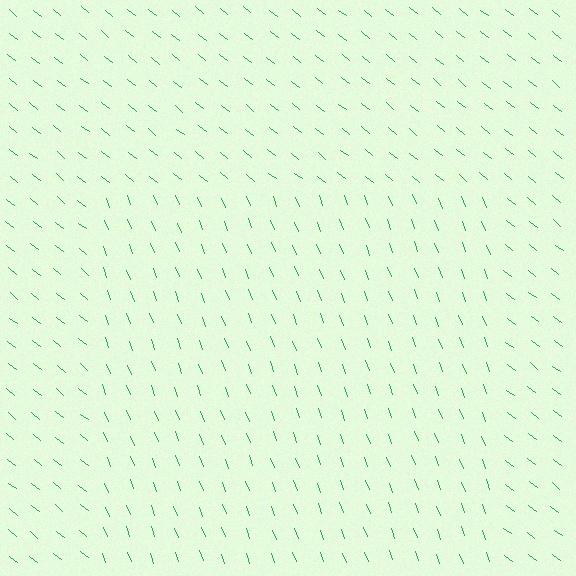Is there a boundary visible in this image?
Yes, there is a texture boundary formed by a change in line orientation.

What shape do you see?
I see a rectangle.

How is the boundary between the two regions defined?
The boundary is defined purely by a change in line orientation (approximately 31 degrees difference). All lines are the same color and thickness.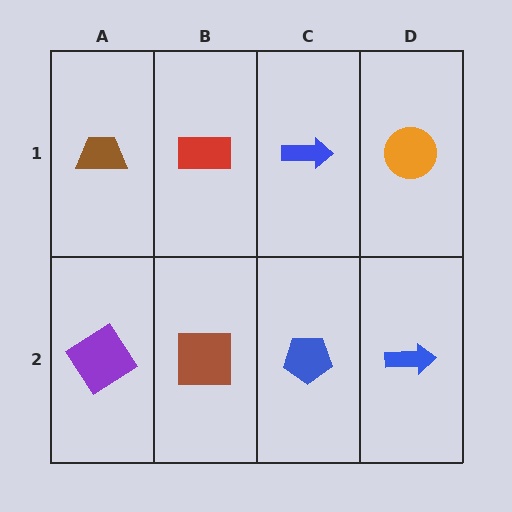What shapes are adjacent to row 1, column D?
A blue arrow (row 2, column D), a blue arrow (row 1, column C).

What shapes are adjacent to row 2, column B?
A red rectangle (row 1, column B), a purple diamond (row 2, column A), a blue pentagon (row 2, column C).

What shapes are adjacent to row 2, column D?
An orange circle (row 1, column D), a blue pentagon (row 2, column C).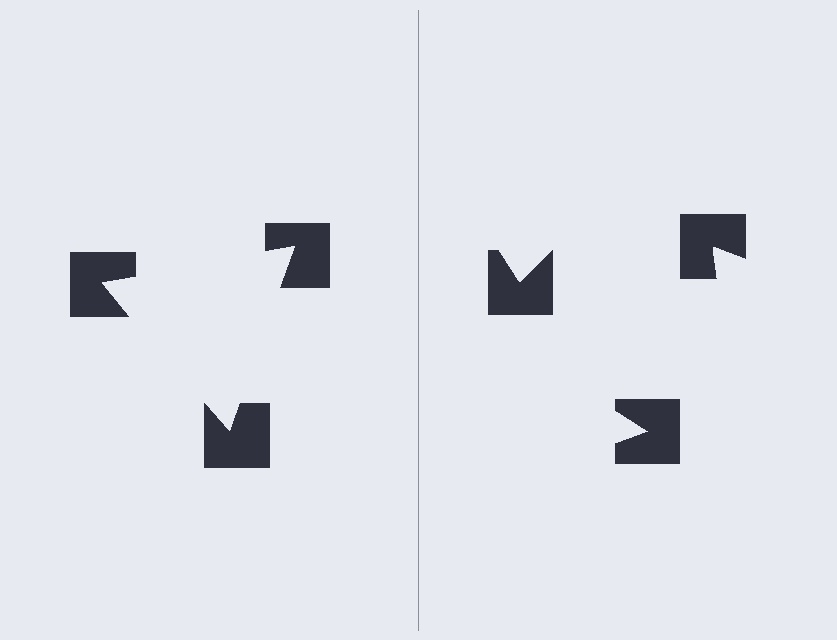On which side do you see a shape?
An illusory triangle appears on the left side. On the right side the wedge cuts are rotated, so no coherent shape forms.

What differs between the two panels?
The notched squares are positioned identically on both sides; only the wedge orientations differ. On the left they align to a triangle; on the right they are misaligned.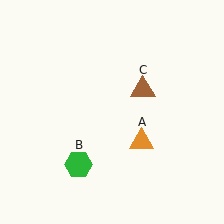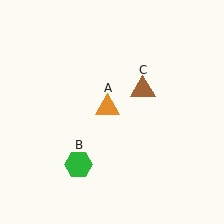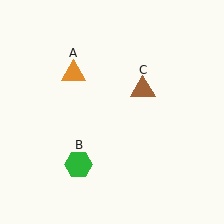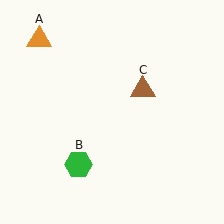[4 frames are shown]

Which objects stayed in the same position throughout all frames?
Green hexagon (object B) and brown triangle (object C) remained stationary.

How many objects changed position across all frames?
1 object changed position: orange triangle (object A).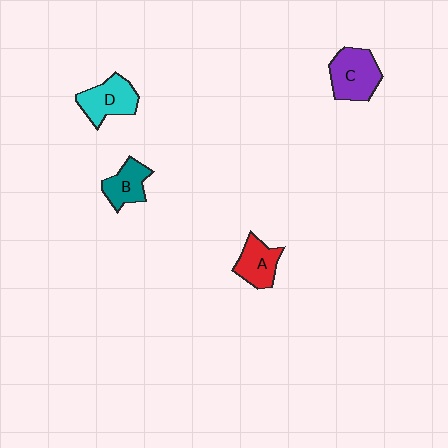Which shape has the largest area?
Shape C (purple).